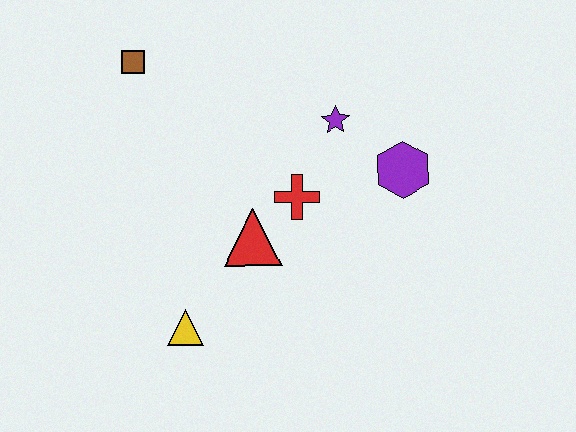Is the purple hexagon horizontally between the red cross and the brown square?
No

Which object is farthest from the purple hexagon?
The brown square is farthest from the purple hexagon.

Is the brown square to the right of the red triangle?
No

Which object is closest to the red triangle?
The red cross is closest to the red triangle.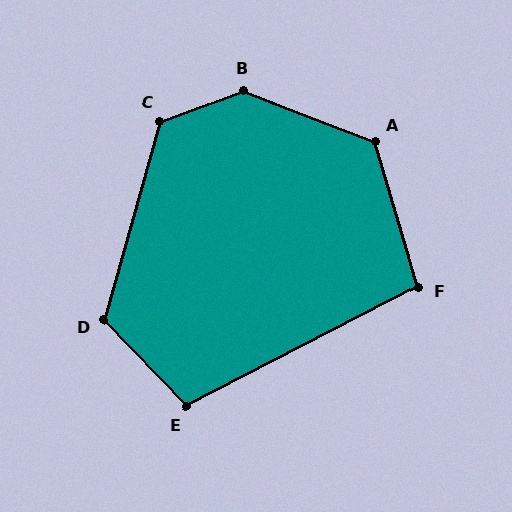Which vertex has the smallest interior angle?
F, at approximately 101 degrees.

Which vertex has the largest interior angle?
B, at approximately 139 degrees.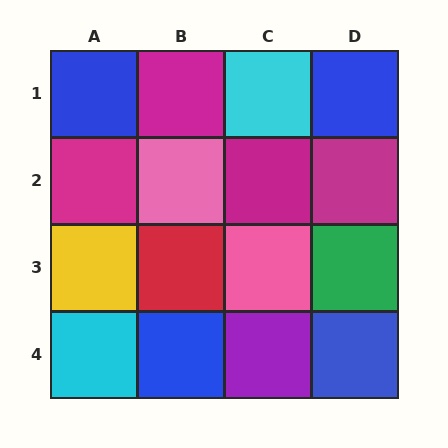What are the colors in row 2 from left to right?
Magenta, pink, magenta, magenta.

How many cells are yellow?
1 cell is yellow.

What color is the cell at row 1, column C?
Cyan.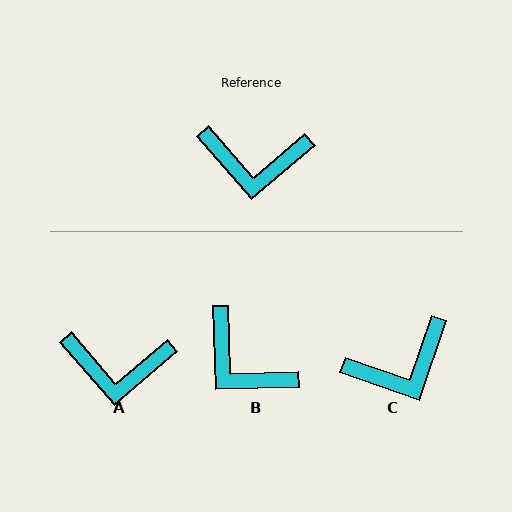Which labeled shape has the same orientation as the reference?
A.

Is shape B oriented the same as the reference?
No, it is off by about 39 degrees.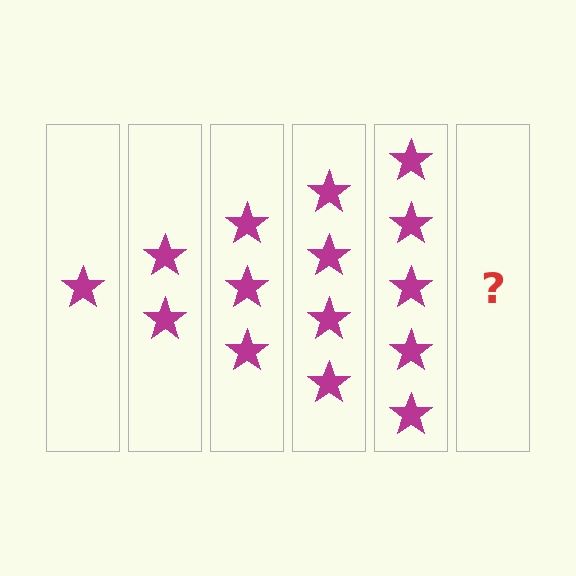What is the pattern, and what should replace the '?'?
The pattern is that each step adds one more star. The '?' should be 6 stars.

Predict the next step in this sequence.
The next step is 6 stars.